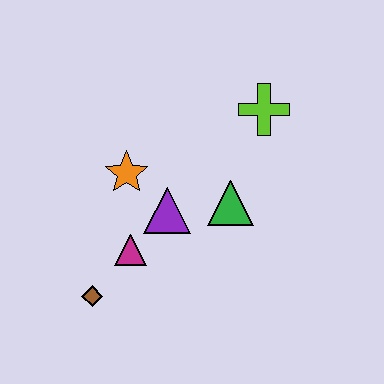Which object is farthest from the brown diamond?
The lime cross is farthest from the brown diamond.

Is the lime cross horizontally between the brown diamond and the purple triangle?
No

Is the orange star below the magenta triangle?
No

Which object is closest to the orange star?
The purple triangle is closest to the orange star.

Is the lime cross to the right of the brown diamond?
Yes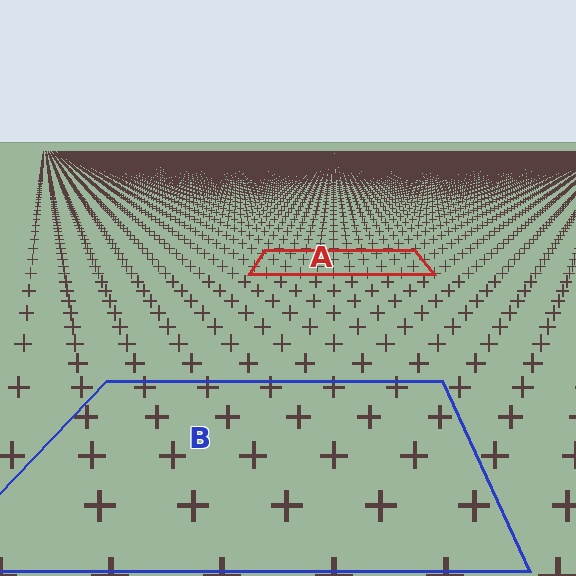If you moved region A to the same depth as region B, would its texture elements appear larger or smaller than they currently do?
They would appear larger. At a closer depth, the same texture elements are projected at a bigger on-screen size.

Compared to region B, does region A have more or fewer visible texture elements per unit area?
Region A has more texture elements per unit area — they are packed more densely because it is farther away.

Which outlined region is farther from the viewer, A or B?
Region A is farther from the viewer — the texture elements inside it appear smaller and more densely packed.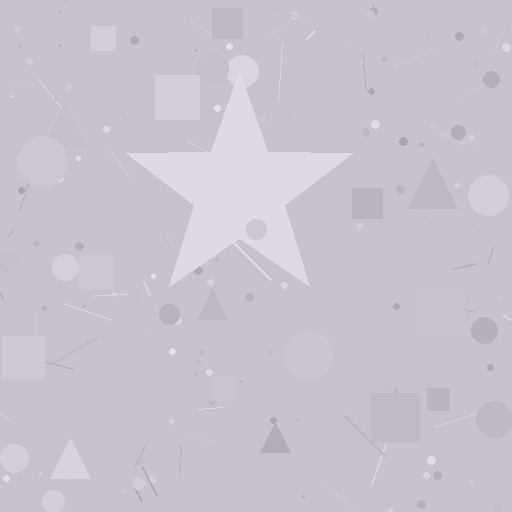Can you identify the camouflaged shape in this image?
The camouflaged shape is a star.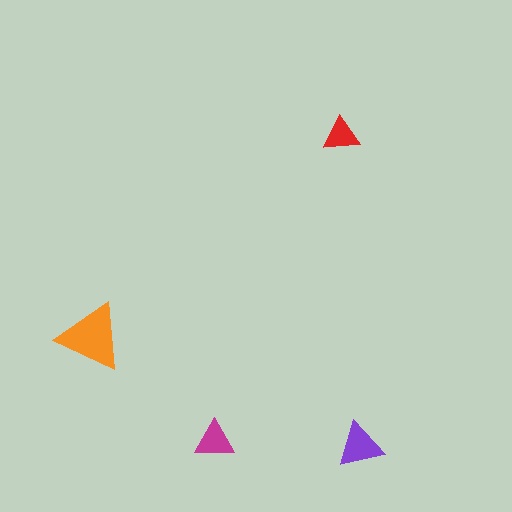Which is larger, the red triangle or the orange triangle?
The orange one.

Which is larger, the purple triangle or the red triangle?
The purple one.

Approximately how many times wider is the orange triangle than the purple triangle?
About 1.5 times wider.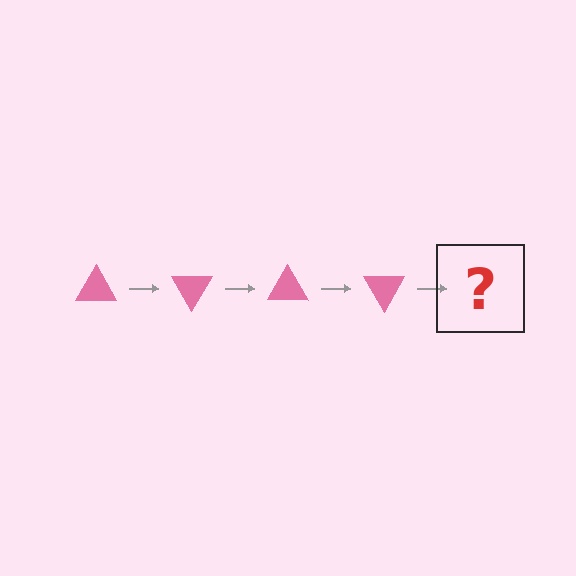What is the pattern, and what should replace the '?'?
The pattern is that the triangle rotates 60 degrees each step. The '?' should be a pink triangle rotated 240 degrees.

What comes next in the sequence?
The next element should be a pink triangle rotated 240 degrees.